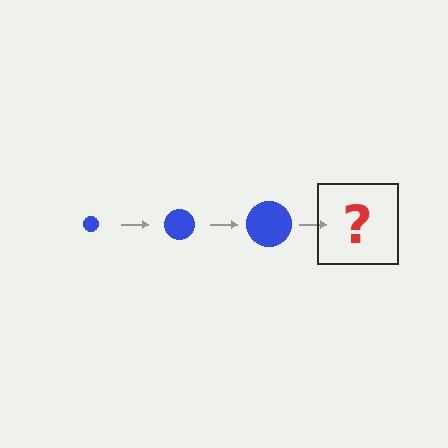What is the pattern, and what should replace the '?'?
The pattern is that the circle gets progressively larger each step. The '?' should be a blue circle, larger than the previous one.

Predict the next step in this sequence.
The next step is a blue circle, larger than the previous one.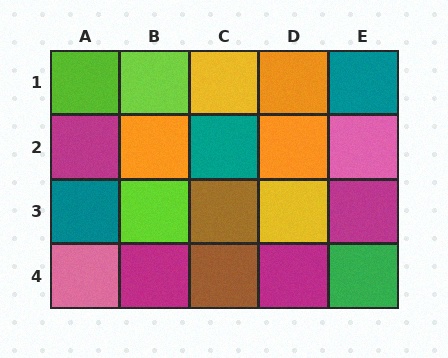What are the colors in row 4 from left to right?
Pink, magenta, brown, magenta, green.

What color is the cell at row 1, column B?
Lime.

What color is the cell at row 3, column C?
Brown.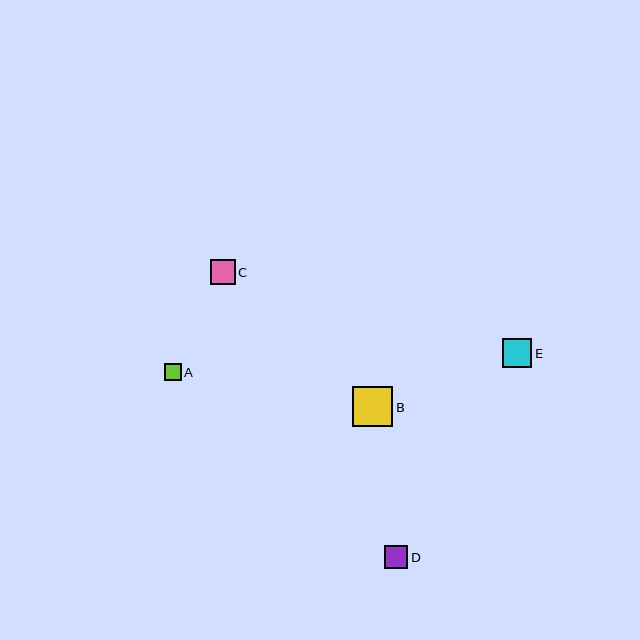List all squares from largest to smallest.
From largest to smallest: B, E, C, D, A.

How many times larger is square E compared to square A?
Square E is approximately 1.7 times the size of square A.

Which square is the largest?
Square B is the largest with a size of approximately 41 pixels.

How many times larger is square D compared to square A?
Square D is approximately 1.4 times the size of square A.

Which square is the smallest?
Square A is the smallest with a size of approximately 17 pixels.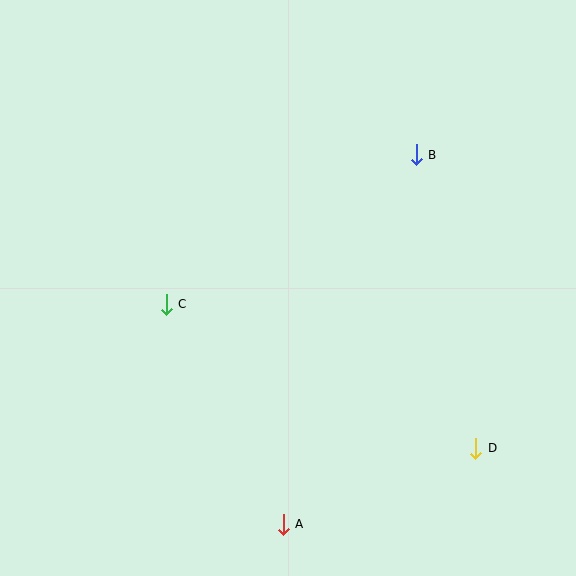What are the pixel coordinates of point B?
Point B is at (416, 155).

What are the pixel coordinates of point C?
Point C is at (166, 304).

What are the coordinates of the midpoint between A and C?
The midpoint between A and C is at (225, 414).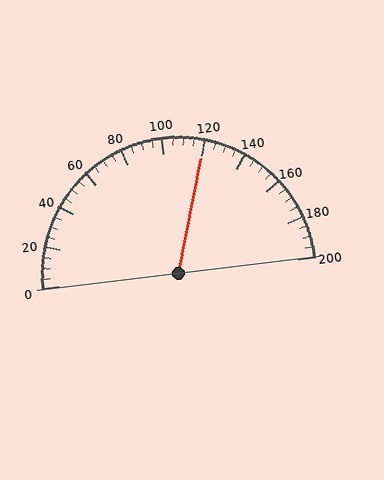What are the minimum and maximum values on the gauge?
The gauge ranges from 0 to 200.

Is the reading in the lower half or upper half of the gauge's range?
The reading is in the upper half of the range (0 to 200).